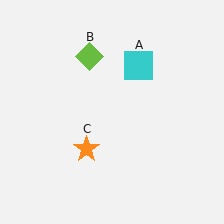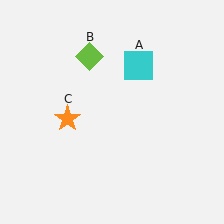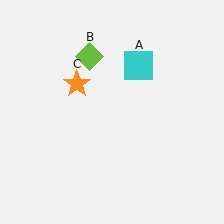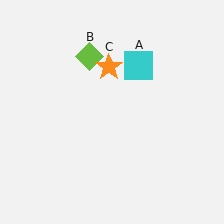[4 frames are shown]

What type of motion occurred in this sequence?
The orange star (object C) rotated clockwise around the center of the scene.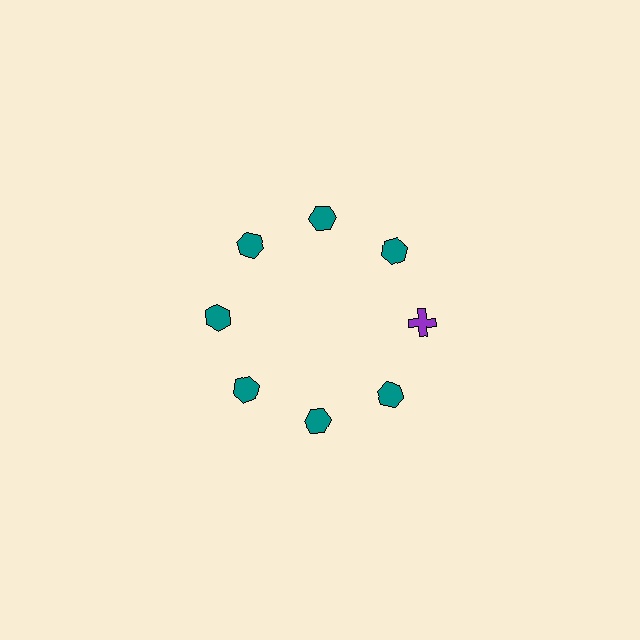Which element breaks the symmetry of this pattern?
The purple cross at roughly the 3 o'clock position breaks the symmetry. All other shapes are teal hexagons.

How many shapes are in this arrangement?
There are 8 shapes arranged in a ring pattern.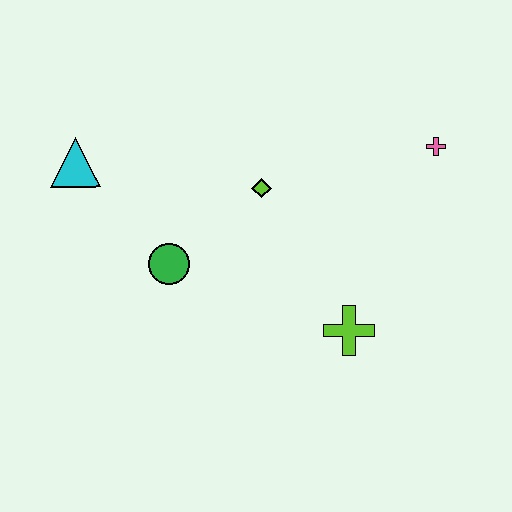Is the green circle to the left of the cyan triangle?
No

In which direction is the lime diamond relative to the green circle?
The lime diamond is to the right of the green circle.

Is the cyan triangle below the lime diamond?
No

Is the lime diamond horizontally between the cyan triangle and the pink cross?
Yes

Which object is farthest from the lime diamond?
The cyan triangle is farthest from the lime diamond.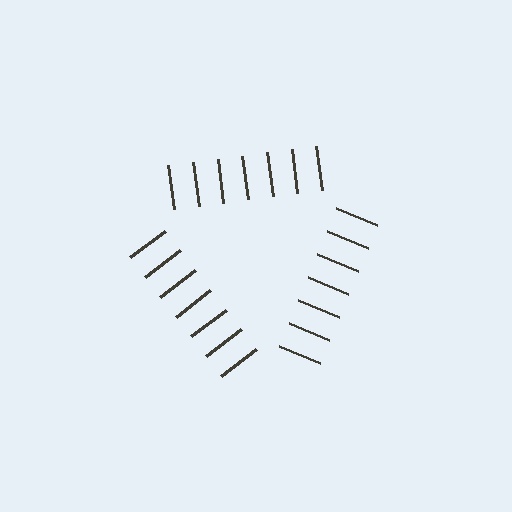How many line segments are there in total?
21 — 7 along each of the 3 edges.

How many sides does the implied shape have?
3 sides — the line-ends trace a triangle.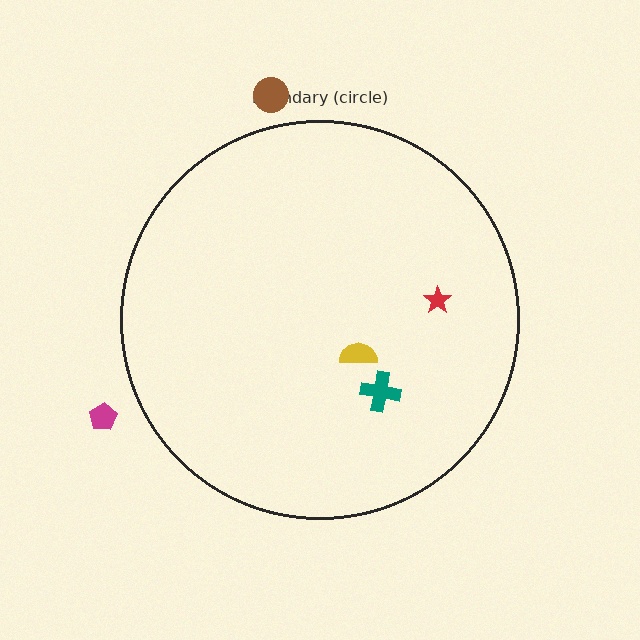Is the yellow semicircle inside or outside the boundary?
Inside.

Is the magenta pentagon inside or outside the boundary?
Outside.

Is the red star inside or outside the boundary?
Inside.